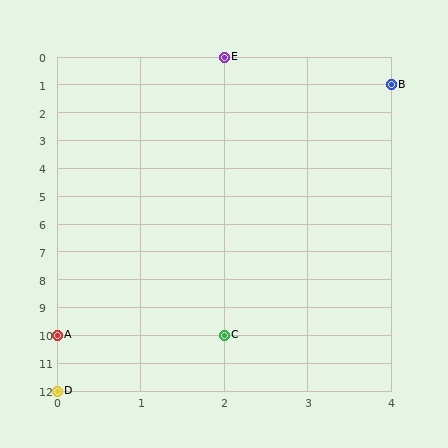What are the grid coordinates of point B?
Point B is at grid coordinates (4, 1).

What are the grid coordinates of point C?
Point C is at grid coordinates (2, 10).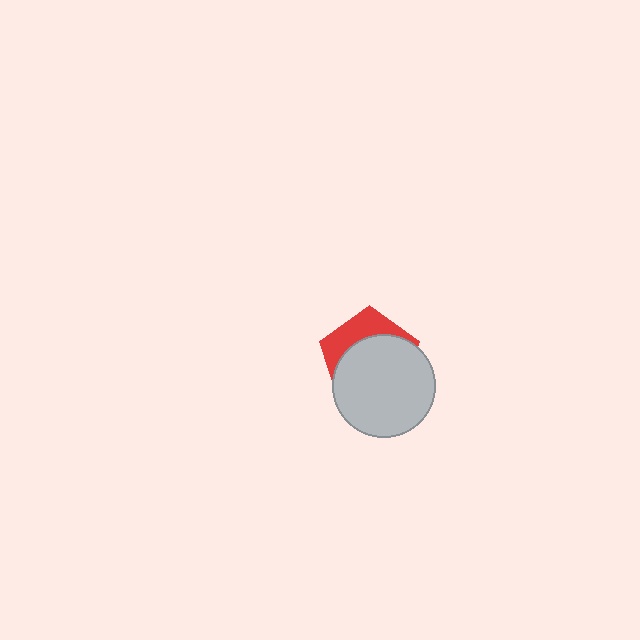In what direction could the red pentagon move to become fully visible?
The red pentagon could move up. That would shift it out from behind the light gray circle entirely.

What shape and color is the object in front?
The object in front is a light gray circle.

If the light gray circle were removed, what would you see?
You would see the complete red pentagon.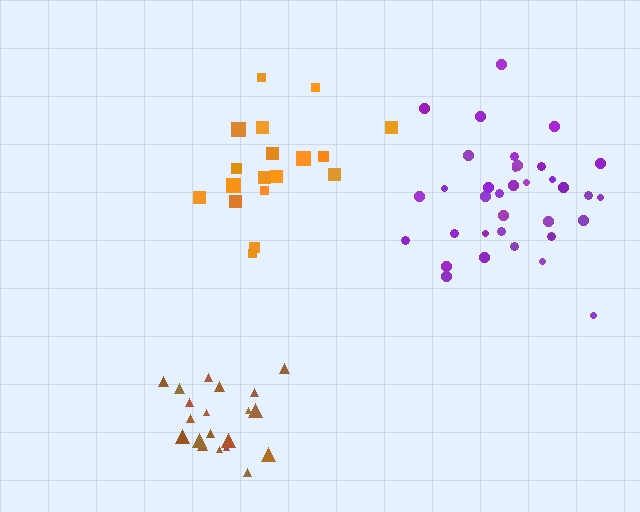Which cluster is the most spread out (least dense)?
Orange.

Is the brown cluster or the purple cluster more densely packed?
Brown.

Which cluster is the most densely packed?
Brown.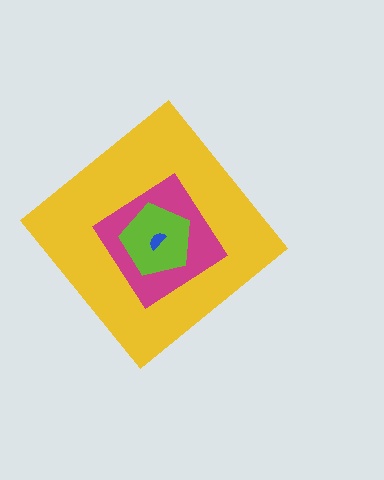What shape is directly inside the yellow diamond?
The magenta diamond.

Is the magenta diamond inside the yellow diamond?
Yes.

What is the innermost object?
The blue semicircle.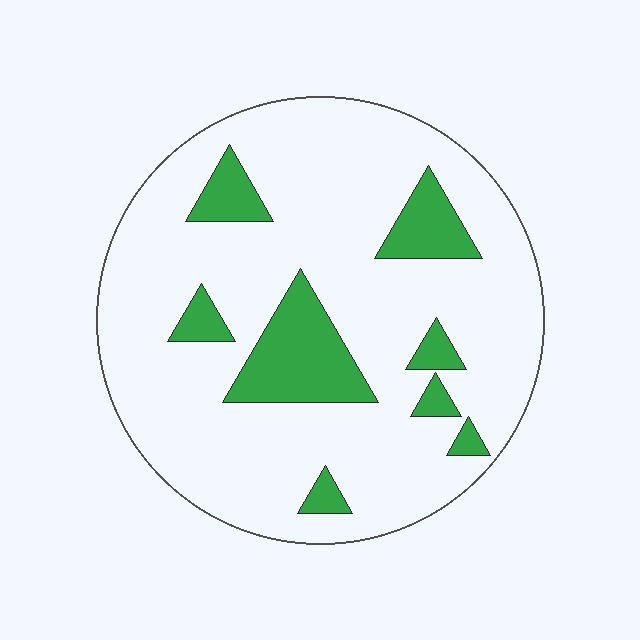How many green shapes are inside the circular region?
8.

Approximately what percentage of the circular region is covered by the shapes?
Approximately 15%.